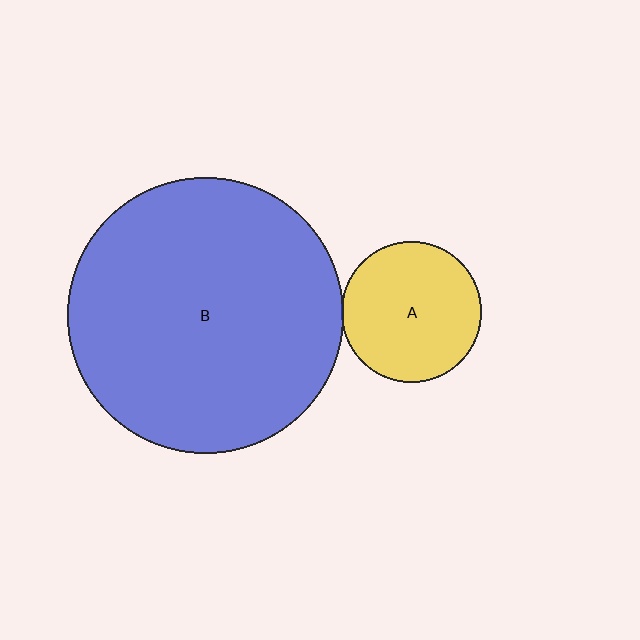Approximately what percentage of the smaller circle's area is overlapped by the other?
Approximately 5%.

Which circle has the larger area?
Circle B (blue).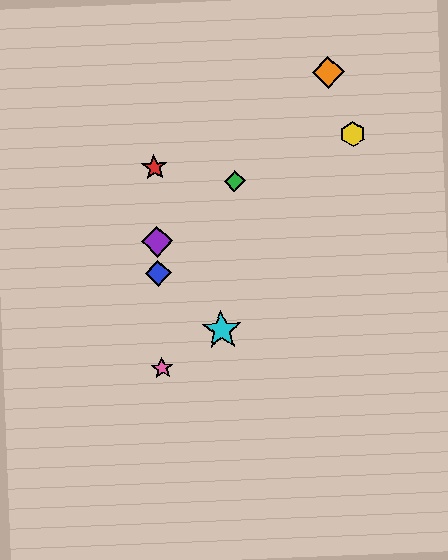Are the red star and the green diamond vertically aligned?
No, the red star is at x≈154 and the green diamond is at x≈235.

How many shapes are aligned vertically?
4 shapes (the red star, the blue diamond, the purple diamond, the pink star) are aligned vertically.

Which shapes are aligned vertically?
The red star, the blue diamond, the purple diamond, the pink star are aligned vertically.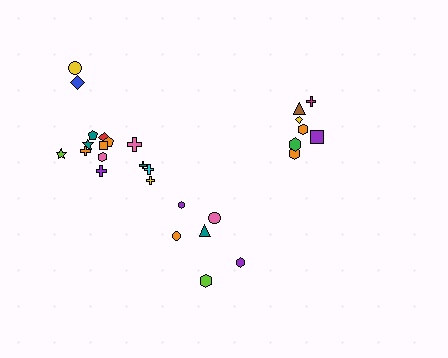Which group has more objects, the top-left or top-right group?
The top-left group.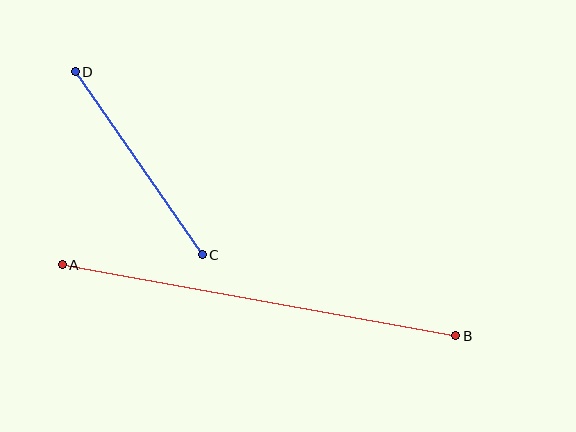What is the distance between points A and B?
The distance is approximately 400 pixels.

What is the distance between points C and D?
The distance is approximately 222 pixels.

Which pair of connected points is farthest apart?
Points A and B are farthest apart.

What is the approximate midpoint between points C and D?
The midpoint is at approximately (139, 163) pixels.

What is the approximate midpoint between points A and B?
The midpoint is at approximately (259, 300) pixels.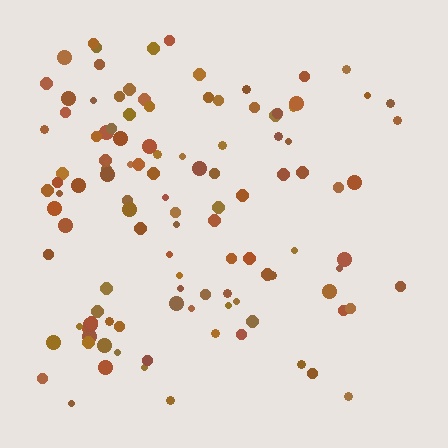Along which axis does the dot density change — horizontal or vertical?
Horizontal.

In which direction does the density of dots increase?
From right to left, with the left side densest.